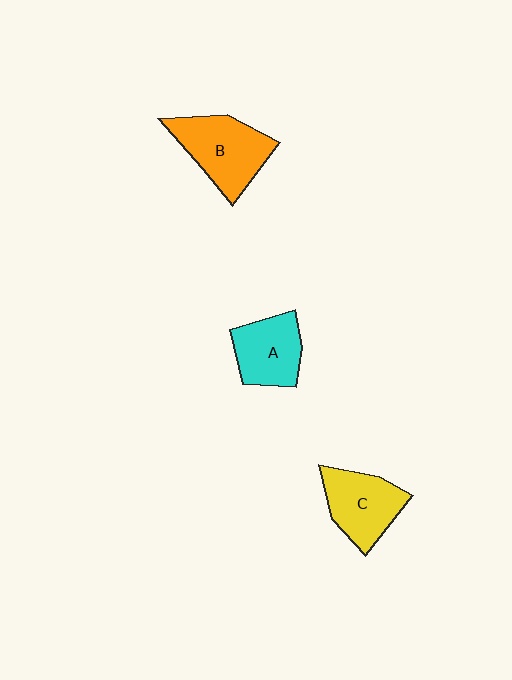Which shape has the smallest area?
Shape A (cyan).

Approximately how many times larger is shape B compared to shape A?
Approximately 1.3 times.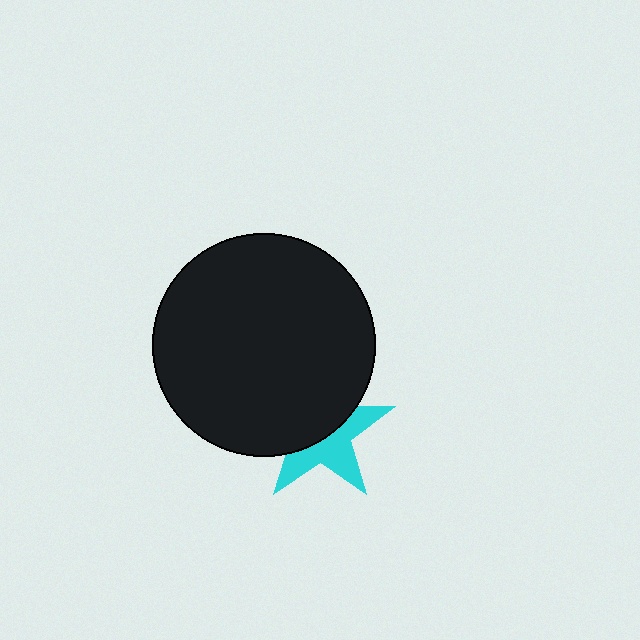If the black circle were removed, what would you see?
You would see the complete cyan star.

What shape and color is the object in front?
The object in front is a black circle.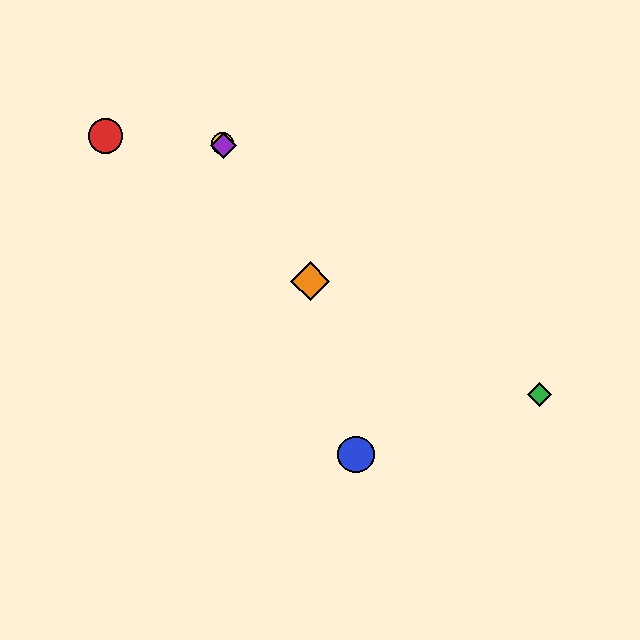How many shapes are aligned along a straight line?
3 shapes (the yellow circle, the purple diamond, the orange diamond) are aligned along a straight line.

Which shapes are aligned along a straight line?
The yellow circle, the purple diamond, the orange diamond are aligned along a straight line.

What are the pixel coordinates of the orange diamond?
The orange diamond is at (310, 281).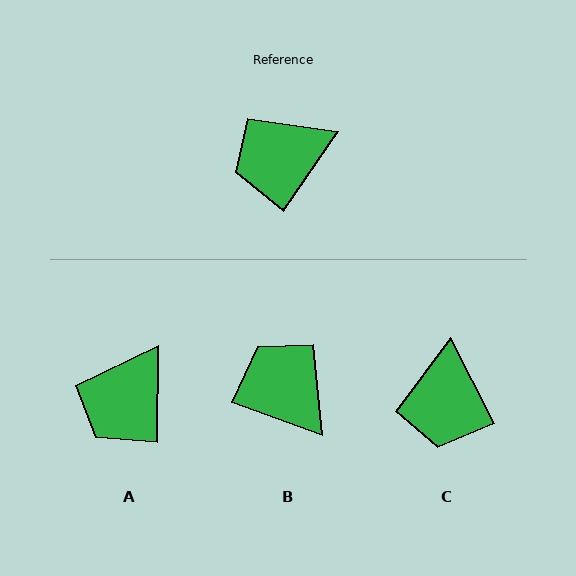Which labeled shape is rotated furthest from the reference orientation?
B, about 76 degrees away.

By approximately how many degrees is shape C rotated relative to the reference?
Approximately 61 degrees counter-clockwise.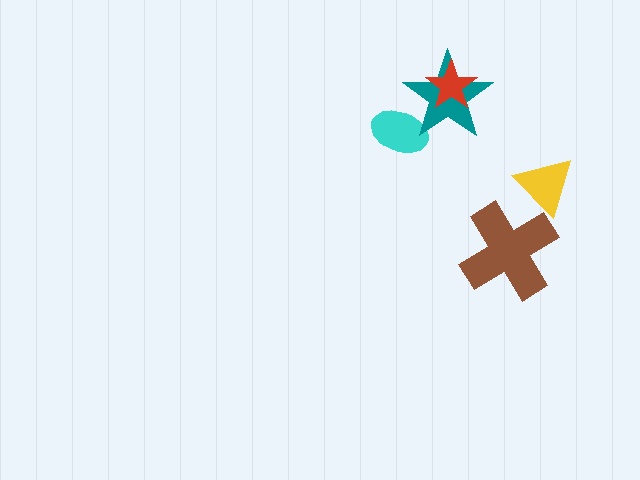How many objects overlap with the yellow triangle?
1 object overlaps with the yellow triangle.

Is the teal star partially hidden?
Yes, it is partially covered by another shape.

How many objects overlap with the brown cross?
1 object overlaps with the brown cross.